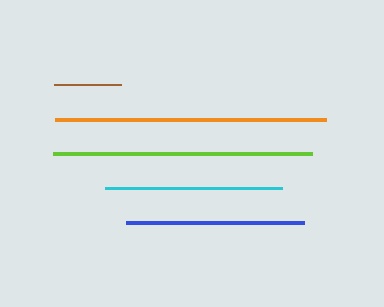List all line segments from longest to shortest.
From longest to shortest: orange, lime, blue, cyan, brown.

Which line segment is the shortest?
The brown line is the shortest at approximately 67 pixels.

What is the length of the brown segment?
The brown segment is approximately 67 pixels long.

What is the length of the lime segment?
The lime segment is approximately 259 pixels long.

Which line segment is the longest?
The orange line is the longest at approximately 271 pixels.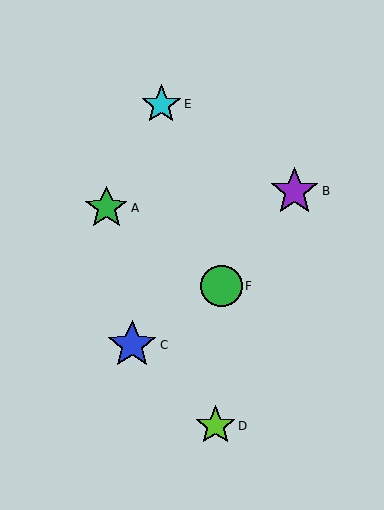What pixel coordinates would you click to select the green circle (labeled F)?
Click at (222, 286) to select the green circle F.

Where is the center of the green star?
The center of the green star is at (106, 208).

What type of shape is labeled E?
Shape E is a cyan star.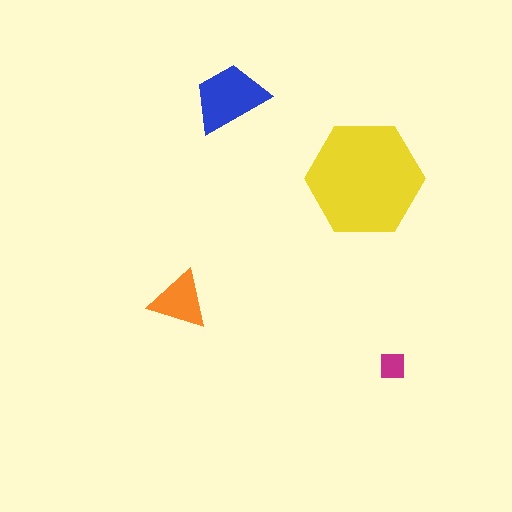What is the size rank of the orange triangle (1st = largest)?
3rd.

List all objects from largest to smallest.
The yellow hexagon, the blue trapezoid, the orange triangle, the magenta square.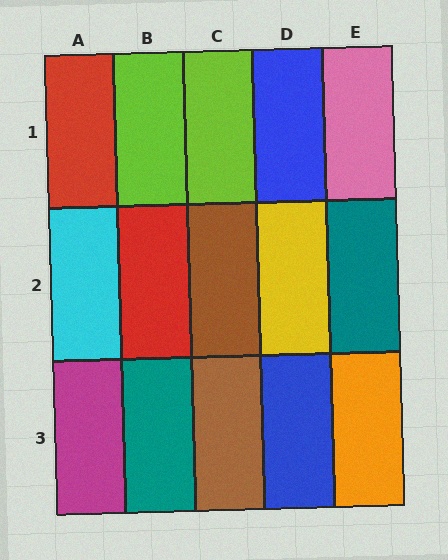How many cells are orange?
1 cell is orange.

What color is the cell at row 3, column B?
Teal.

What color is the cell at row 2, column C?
Brown.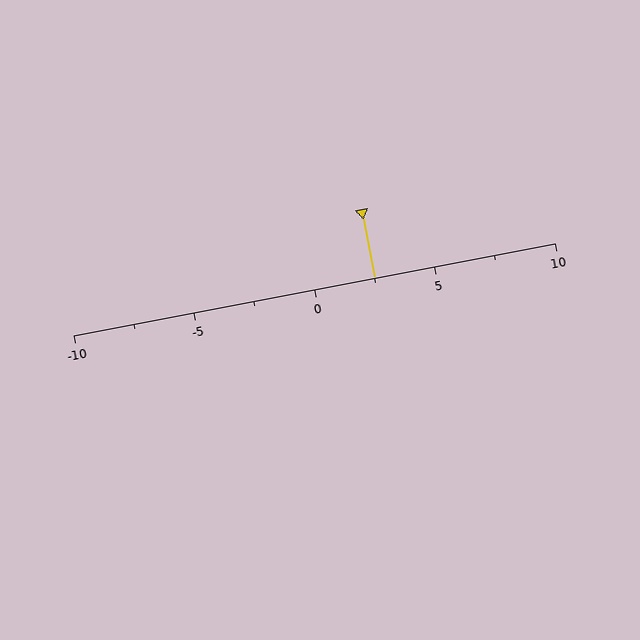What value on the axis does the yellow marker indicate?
The marker indicates approximately 2.5.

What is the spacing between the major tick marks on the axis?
The major ticks are spaced 5 apart.